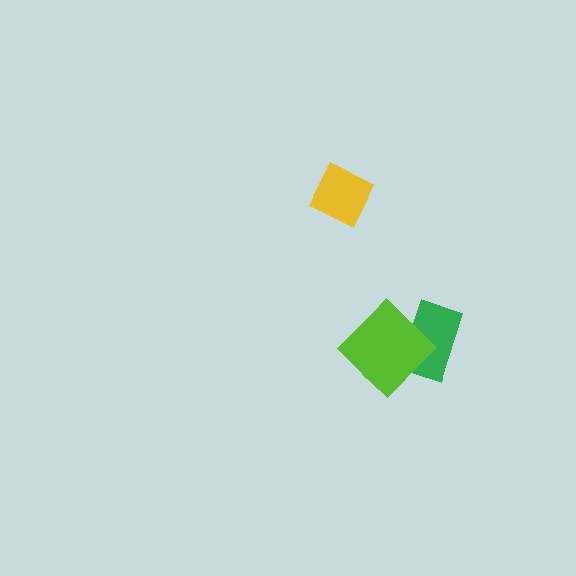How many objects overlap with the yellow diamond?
0 objects overlap with the yellow diamond.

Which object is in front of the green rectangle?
The lime diamond is in front of the green rectangle.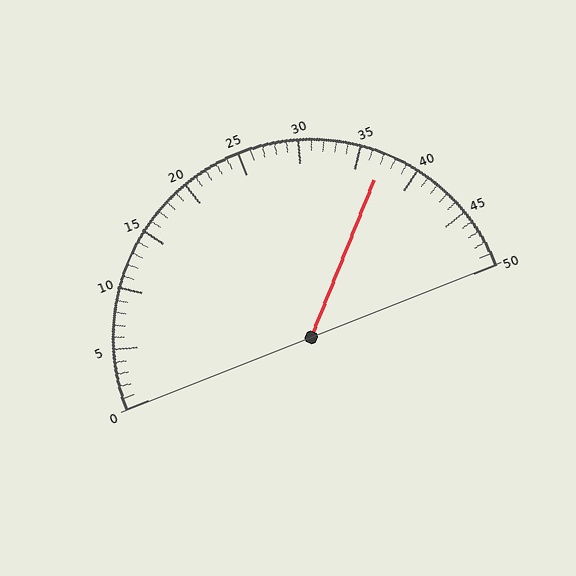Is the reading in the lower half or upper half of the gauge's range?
The reading is in the upper half of the range (0 to 50).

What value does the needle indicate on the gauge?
The needle indicates approximately 37.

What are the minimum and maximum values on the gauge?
The gauge ranges from 0 to 50.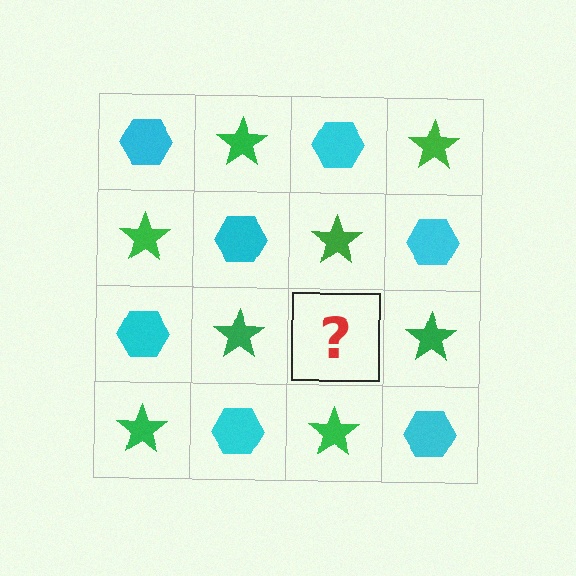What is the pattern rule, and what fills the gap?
The rule is that it alternates cyan hexagon and green star in a checkerboard pattern. The gap should be filled with a cyan hexagon.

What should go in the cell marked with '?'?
The missing cell should contain a cyan hexagon.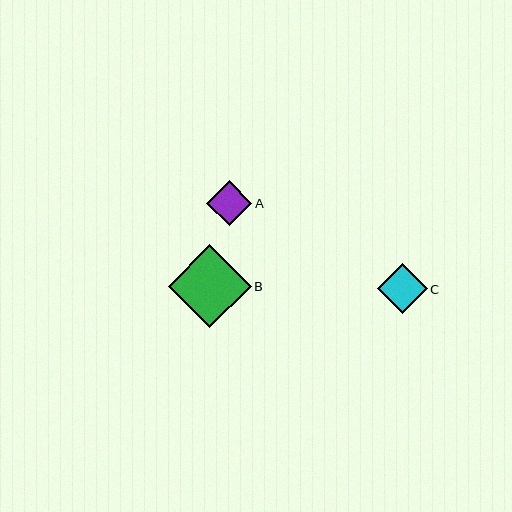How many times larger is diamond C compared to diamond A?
Diamond C is approximately 1.1 times the size of diamond A.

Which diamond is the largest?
Diamond B is the largest with a size of approximately 83 pixels.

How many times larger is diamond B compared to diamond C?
Diamond B is approximately 1.6 times the size of diamond C.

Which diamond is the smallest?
Diamond A is the smallest with a size of approximately 45 pixels.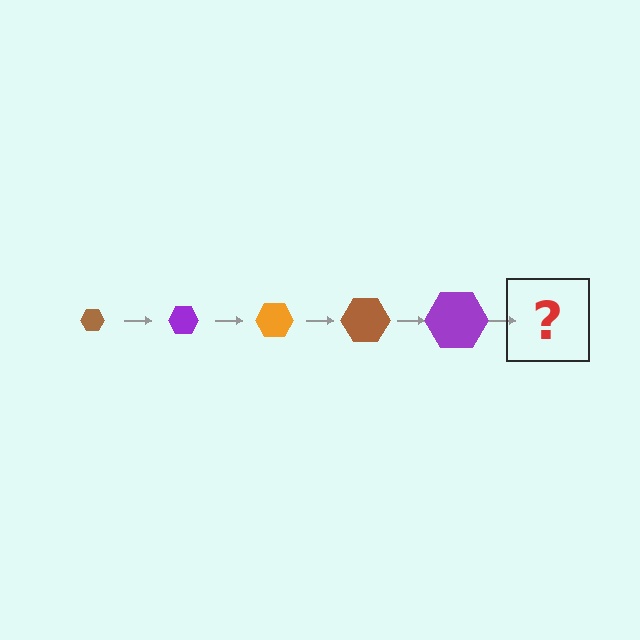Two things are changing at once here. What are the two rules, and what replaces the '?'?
The two rules are that the hexagon grows larger each step and the color cycles through brown, purple, and orange. The '?' should be an orange hexagon, larger than the previous one.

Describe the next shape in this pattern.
It should be an orange hexagon, larger than the previous one.